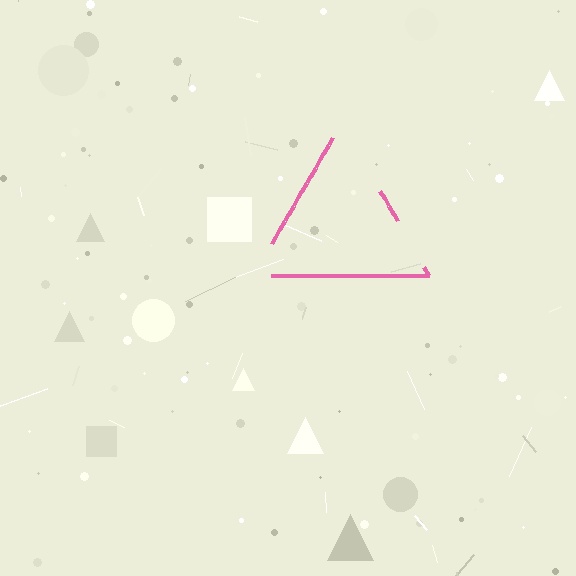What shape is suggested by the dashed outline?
The dashed outline suggests a triangle.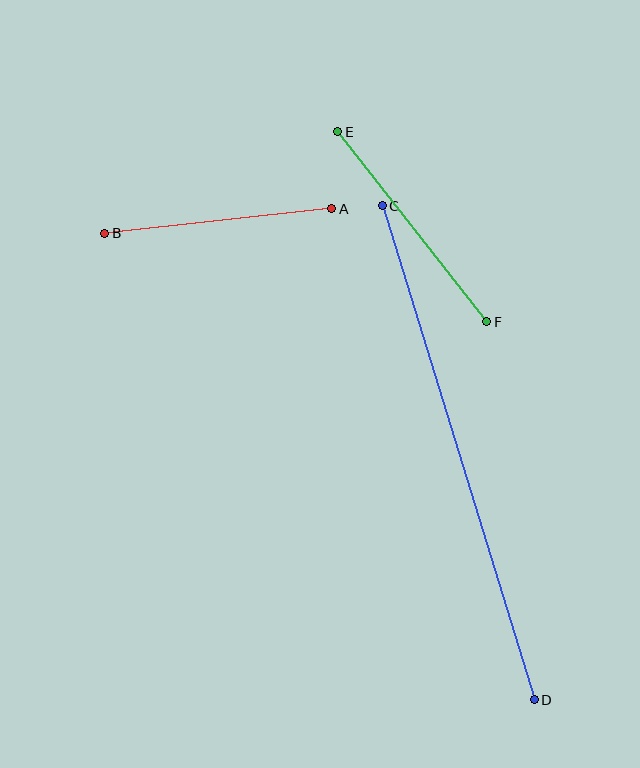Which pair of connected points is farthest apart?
Points C and D are farthest apart.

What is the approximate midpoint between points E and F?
The midpoint is at approximately (412, 227) pixels.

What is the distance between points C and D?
The distance is approximately 517 pixels.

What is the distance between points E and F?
The distance is approximately 241 pixels.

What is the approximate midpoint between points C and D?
The midpoint is at approximately (458, 453) pixels.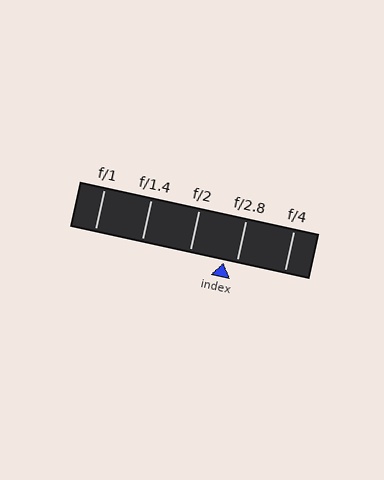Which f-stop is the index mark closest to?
The index mark is closest to f/2.8.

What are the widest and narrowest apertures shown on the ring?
The widest aperture shown is f/1 and the narrowest is f/4.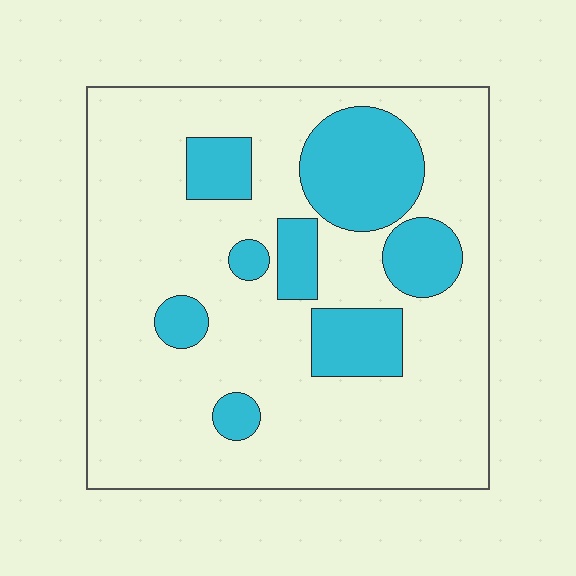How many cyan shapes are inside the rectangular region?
8.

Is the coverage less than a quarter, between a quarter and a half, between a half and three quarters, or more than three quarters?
Less than a quarter.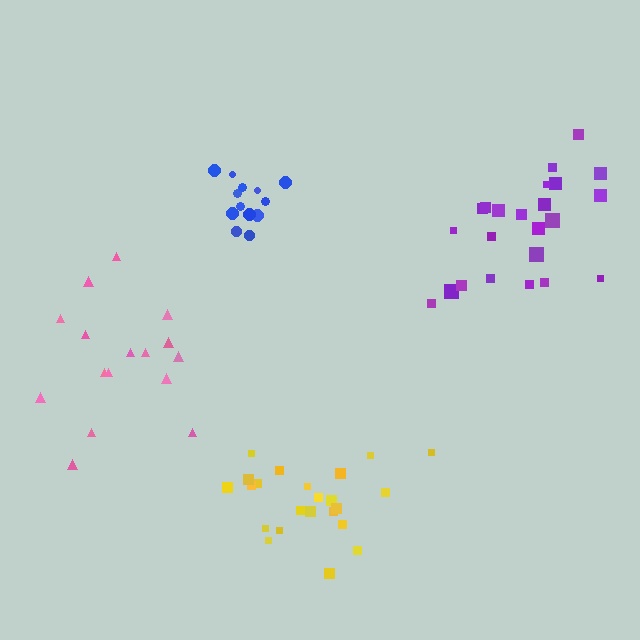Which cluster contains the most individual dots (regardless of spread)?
Yellow (24).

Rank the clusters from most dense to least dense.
blue, yellow, purple, pink.